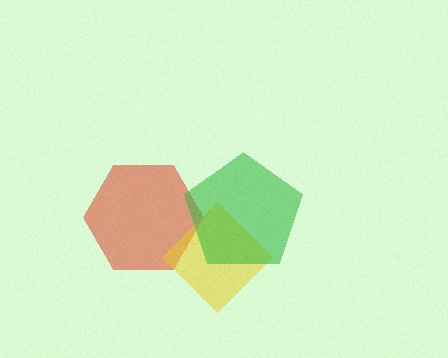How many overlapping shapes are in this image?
There are 3 overlapping shapes in the image.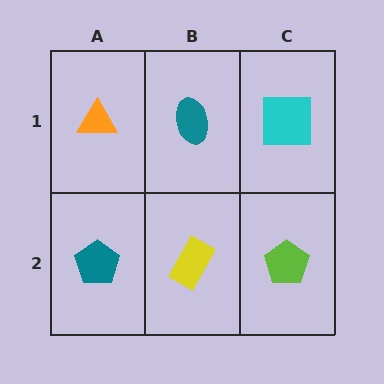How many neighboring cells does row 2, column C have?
2.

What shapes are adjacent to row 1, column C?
A lime pentagon (row 2, column C), a teal ellipse (row 1, column B).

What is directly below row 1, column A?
A teal pentagon.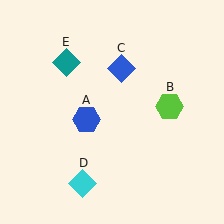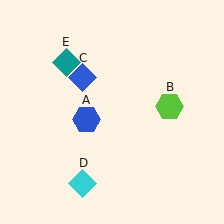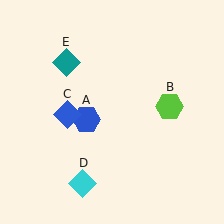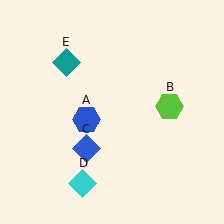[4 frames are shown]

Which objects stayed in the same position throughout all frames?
Blue hexagon (object A) and lime hexagon (object B) and cyan diamond (object D) and teal diamond (object E) remained stationary.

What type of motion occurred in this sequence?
The blue diamond (object C) rotated counterclockwise around the center of the scene.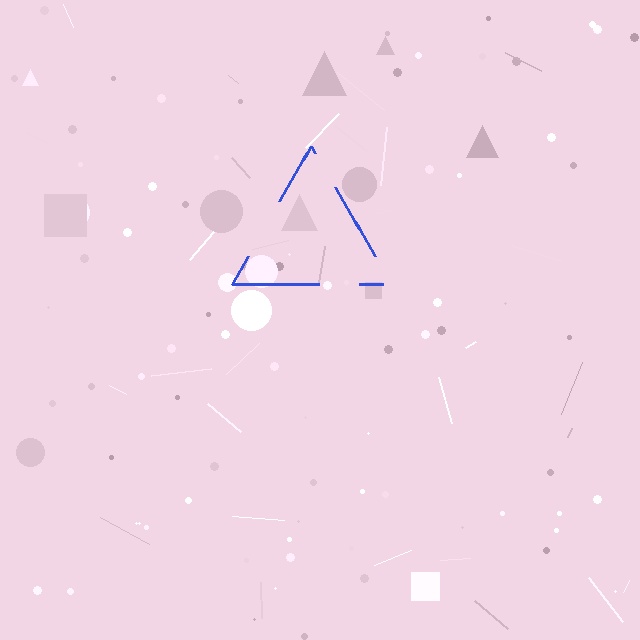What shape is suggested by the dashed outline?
The dashed outline suggests a triangle.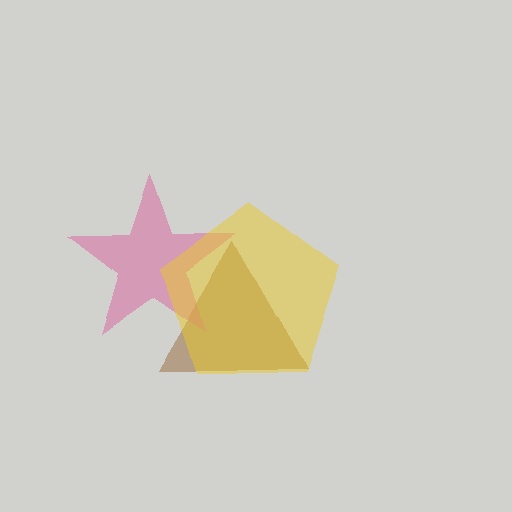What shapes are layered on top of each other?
The layered shapes are: a brown triangle, a pink star, a yellow pentagon.